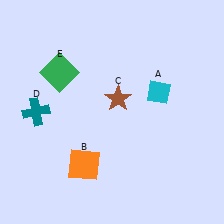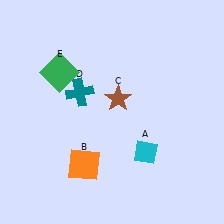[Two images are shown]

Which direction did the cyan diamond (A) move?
The cyan diamond (A) moved down.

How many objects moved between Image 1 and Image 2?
2 objects moved between the two images.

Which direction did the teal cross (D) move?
The teal cross (D) moved right.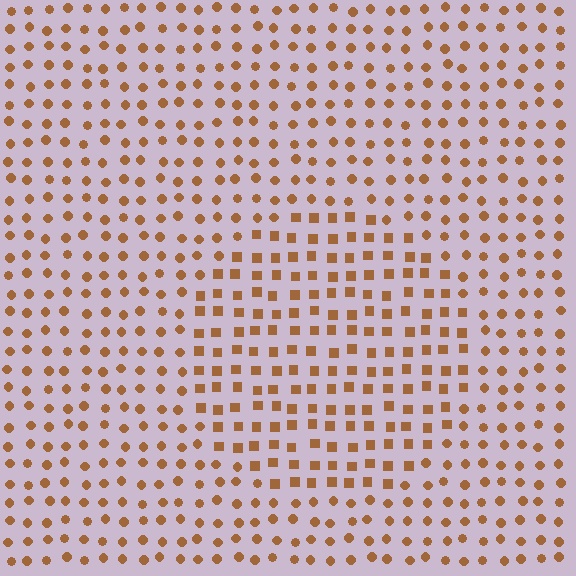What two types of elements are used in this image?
The image uses squares inside the circle region and circles outside it.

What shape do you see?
I see a circle.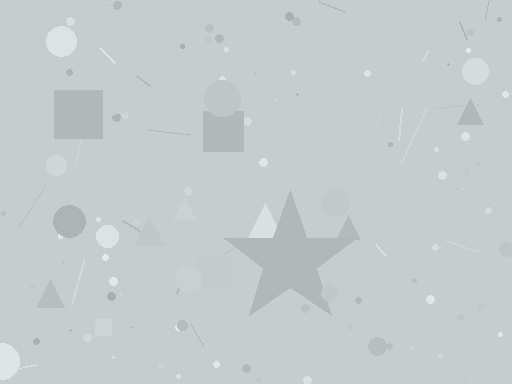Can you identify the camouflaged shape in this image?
The camouflaged shape is a star.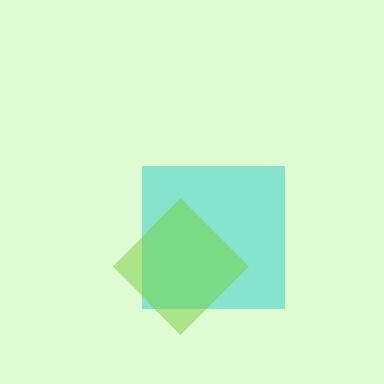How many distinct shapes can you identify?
There are 2 distinct shapes: a cyan square, a lime diamond.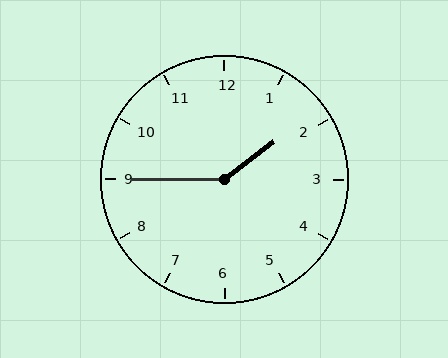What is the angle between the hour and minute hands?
Approximately 142 degrees.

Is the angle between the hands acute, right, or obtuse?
It is obtuse.